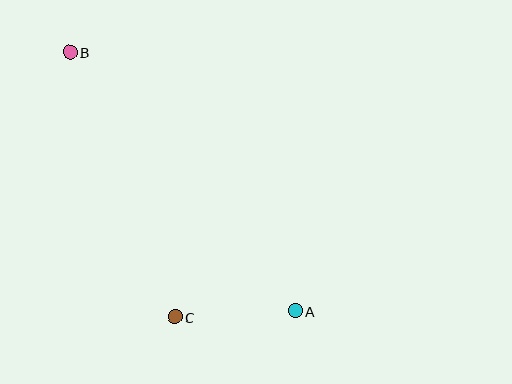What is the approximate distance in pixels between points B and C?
The distance between B and C is approximately 285 pixels.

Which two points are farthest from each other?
Points A and B are farthest from each other.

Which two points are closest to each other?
Points A and C are closest to each other.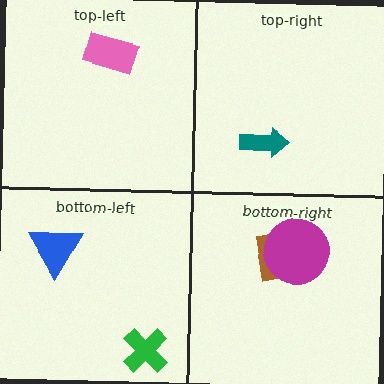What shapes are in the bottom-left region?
The blue triangle, the green cross.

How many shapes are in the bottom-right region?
2.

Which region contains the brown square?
The bottom-right region.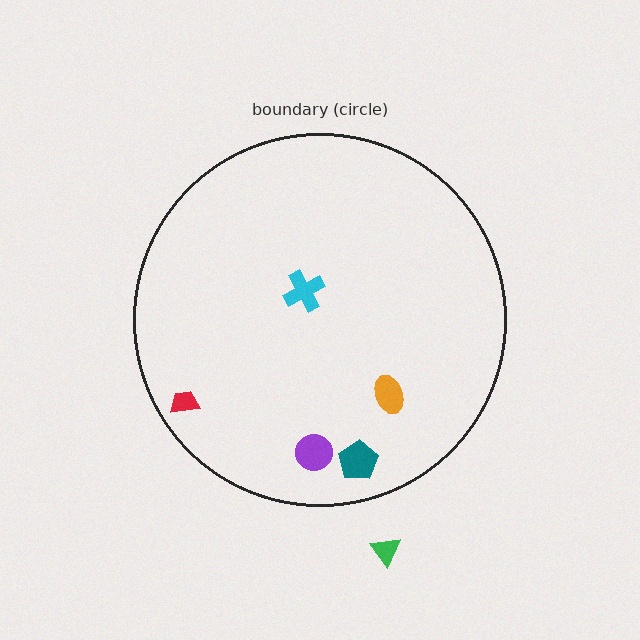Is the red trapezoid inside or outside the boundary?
Inside.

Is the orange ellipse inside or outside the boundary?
Inside.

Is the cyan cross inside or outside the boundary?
Inside.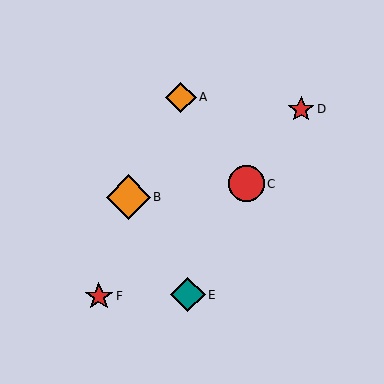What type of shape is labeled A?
Shape A is an orange diamond.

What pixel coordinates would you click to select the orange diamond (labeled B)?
Click at (128, 197) to select the orange diamond B.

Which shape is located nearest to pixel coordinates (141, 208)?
The orange diamond (labeled B) at (128, 197) is nearest to that location.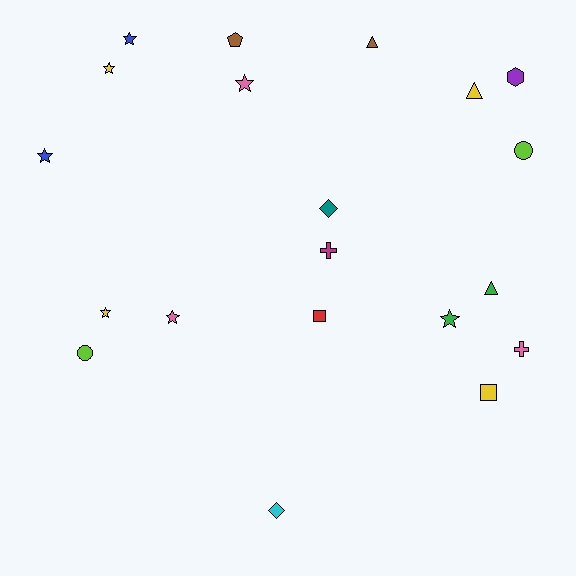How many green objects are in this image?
There are 2 green objects.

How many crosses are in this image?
There are 2 crosses.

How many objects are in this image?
There are 20 objects.